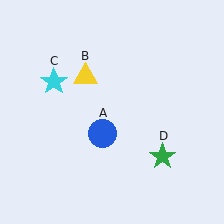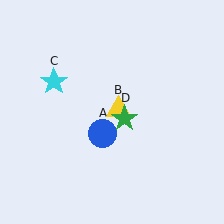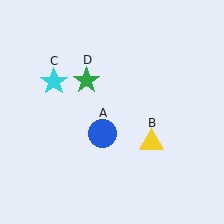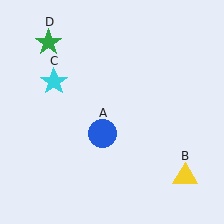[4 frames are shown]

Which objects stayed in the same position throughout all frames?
Blue circle (object A) and cyan star (object C) remained stationary.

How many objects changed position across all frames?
2 objects changed position: yellow triangle (object B), green star (object D).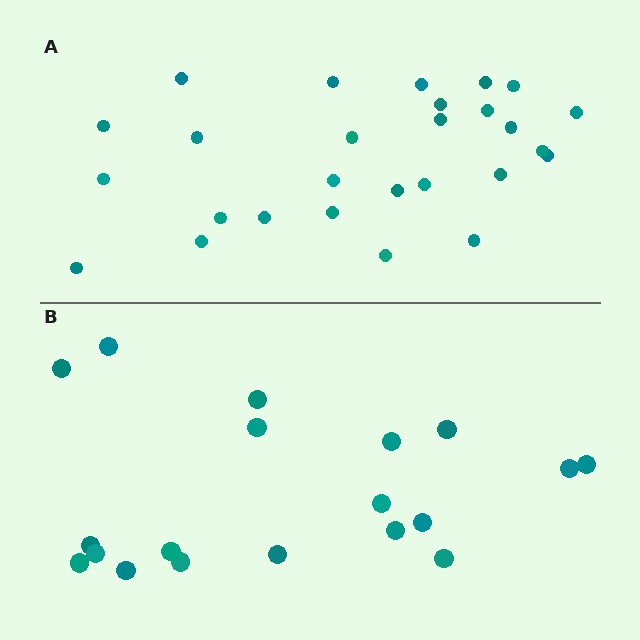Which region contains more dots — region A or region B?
Region A (the top region) has more dots.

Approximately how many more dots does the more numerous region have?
Region A has roughly 8 or so more dots than region B.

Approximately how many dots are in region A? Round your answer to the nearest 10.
About 30 dots. (The exact count is 27, which rounds to 30.)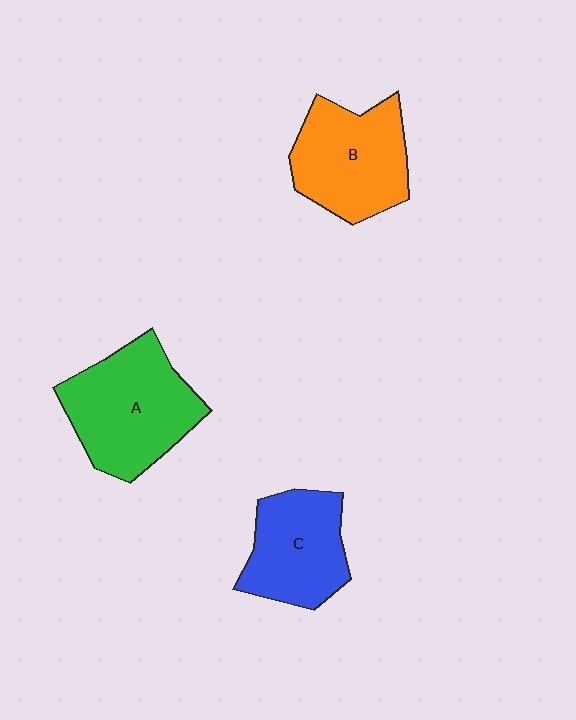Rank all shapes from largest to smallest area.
From largest to smallest: A (green), B (orange), C (blue).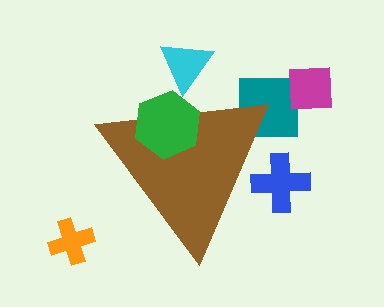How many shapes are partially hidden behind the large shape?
2 shapes are partially hidden.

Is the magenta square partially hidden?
No, the magenta square is fully visible.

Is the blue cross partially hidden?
No, the blue cross is fully visible.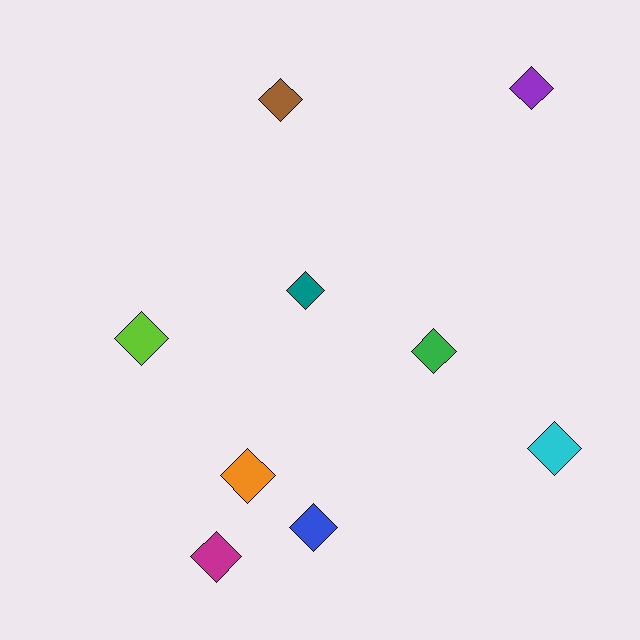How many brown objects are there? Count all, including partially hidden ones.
There is 1 brown object.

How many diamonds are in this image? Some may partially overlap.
There are 9 diamonds.